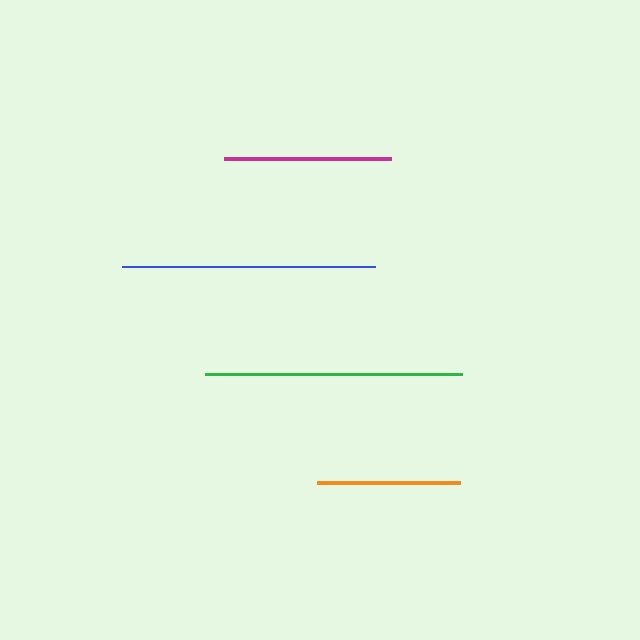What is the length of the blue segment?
The blue segment is approximately 253 pixels long.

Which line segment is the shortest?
The orange line is the shortest at approximately 143 pixels.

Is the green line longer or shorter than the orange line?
The green line is longer than the orange line.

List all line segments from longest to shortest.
From longest to shortest: green, blue, magenta, orange.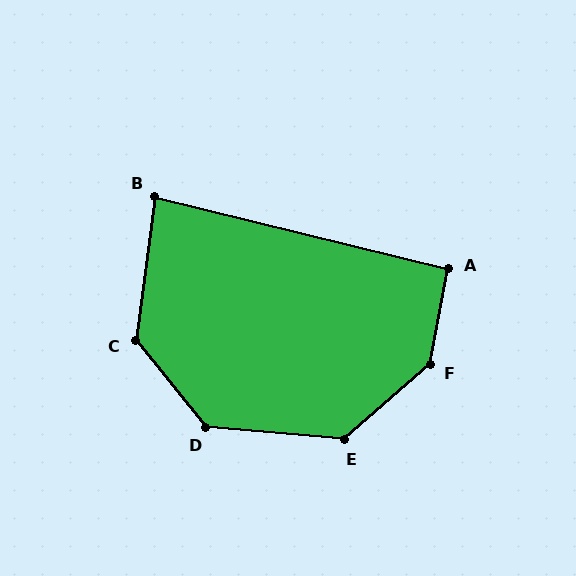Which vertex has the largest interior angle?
F, at approximately 142 degrees.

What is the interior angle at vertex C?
Approximately 133 degrees (obtuse).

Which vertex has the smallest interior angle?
B, at approximately 84 degrees.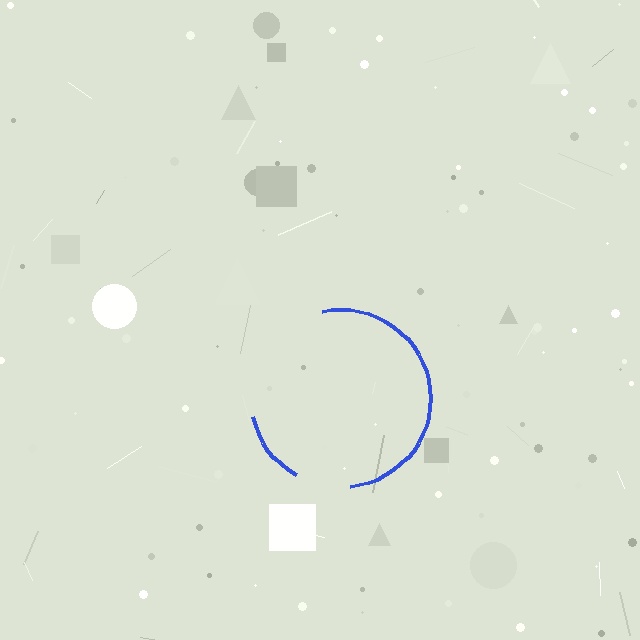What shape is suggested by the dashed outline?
The dashed outline suggests a circle.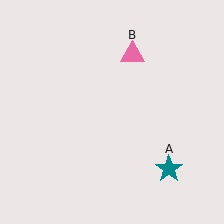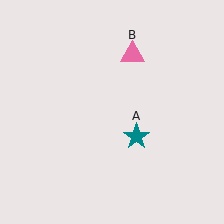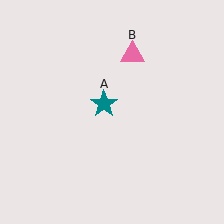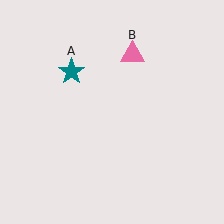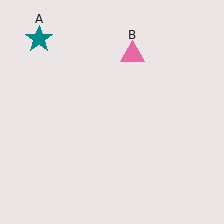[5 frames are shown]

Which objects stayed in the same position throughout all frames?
Pink triangle (object B) remained stationary.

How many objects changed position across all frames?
1 object changed position: teal star (object A).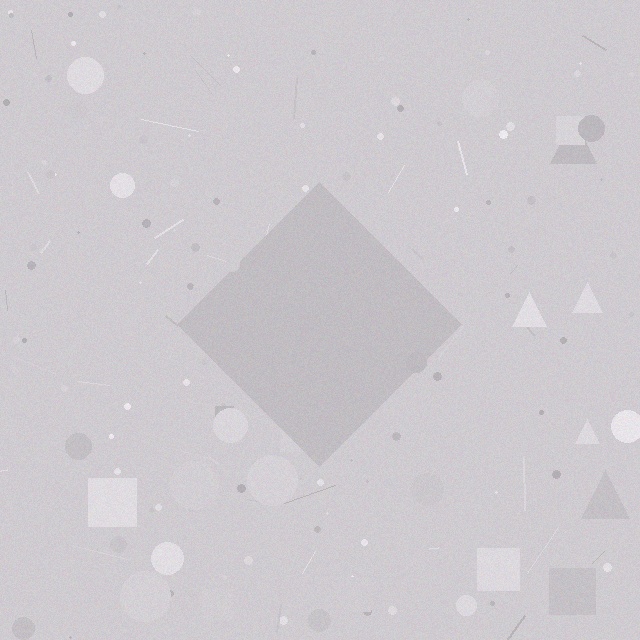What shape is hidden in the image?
A diamond is hidden in the image.